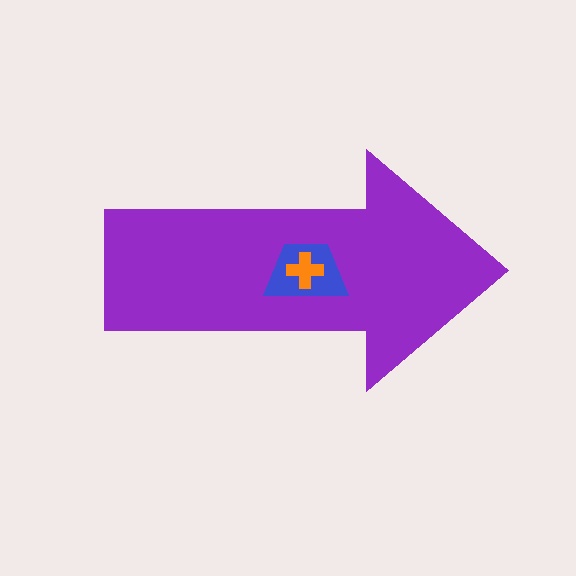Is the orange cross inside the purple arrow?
Yes.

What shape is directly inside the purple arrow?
The blue trapezoid.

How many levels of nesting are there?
3.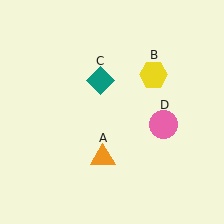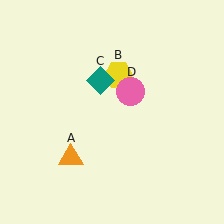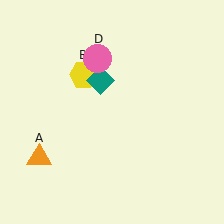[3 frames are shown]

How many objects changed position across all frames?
3 objects changed position: orange triangle (object A), yellow hexagon (object B), pink circle (object D).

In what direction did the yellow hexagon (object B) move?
The yellow hexagon (object B) moved left.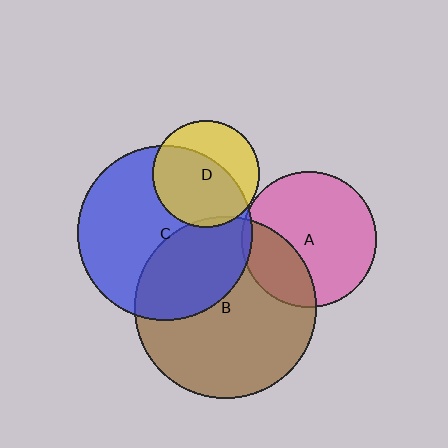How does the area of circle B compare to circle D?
Approximately 2.9 times.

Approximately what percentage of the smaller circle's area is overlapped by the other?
Approximately 35%.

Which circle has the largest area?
Circle B (brown).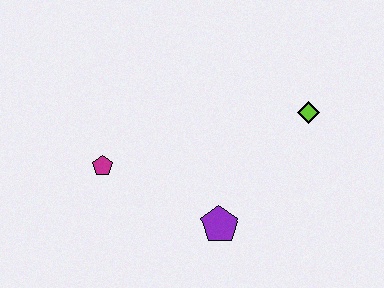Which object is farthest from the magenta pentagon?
The lime diamond is farthest from the magenta pentagon.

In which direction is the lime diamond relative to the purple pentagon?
The lime diamond is above the purple pentagon.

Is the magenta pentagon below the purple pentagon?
No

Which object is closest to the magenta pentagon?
The purple pentagon is closest to the magenta pentagon.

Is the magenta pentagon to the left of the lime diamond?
Yes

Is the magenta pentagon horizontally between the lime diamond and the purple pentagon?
No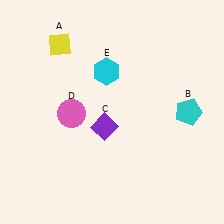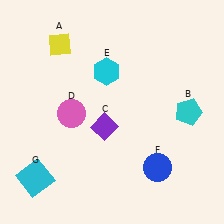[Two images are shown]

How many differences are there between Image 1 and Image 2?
There are 2 differences between the two images.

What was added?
A blue circle (F), a cyan square (G) were added in Image 2.